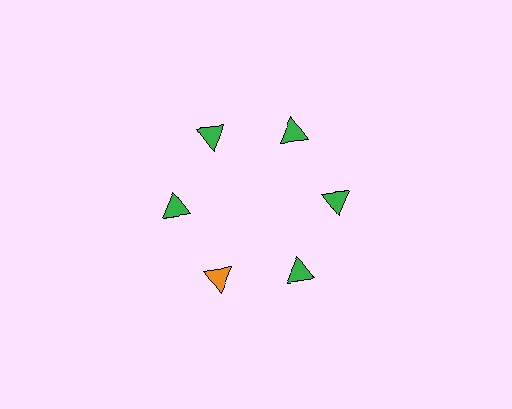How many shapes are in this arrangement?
There are 6 shapes arranged in a ring pattern.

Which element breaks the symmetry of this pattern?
The orange triangle at roughly the 7 o'clock position breaks the symmetry. All other shapes are green triangles.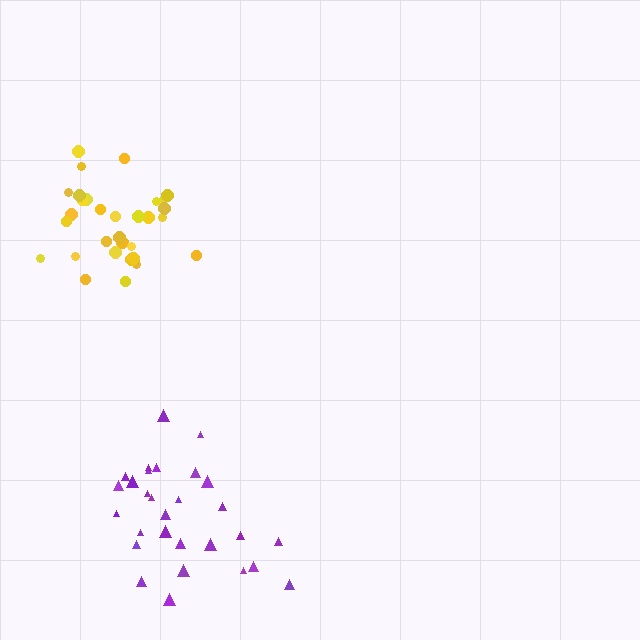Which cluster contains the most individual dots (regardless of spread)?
Yellow (31).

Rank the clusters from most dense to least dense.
yellow, purple.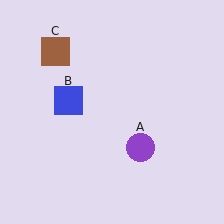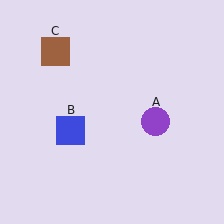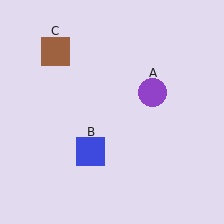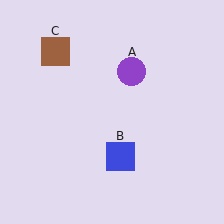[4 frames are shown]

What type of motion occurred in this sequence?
The purple circle (object A), blue square (object B) rotated counterclockwise around the center of the scene.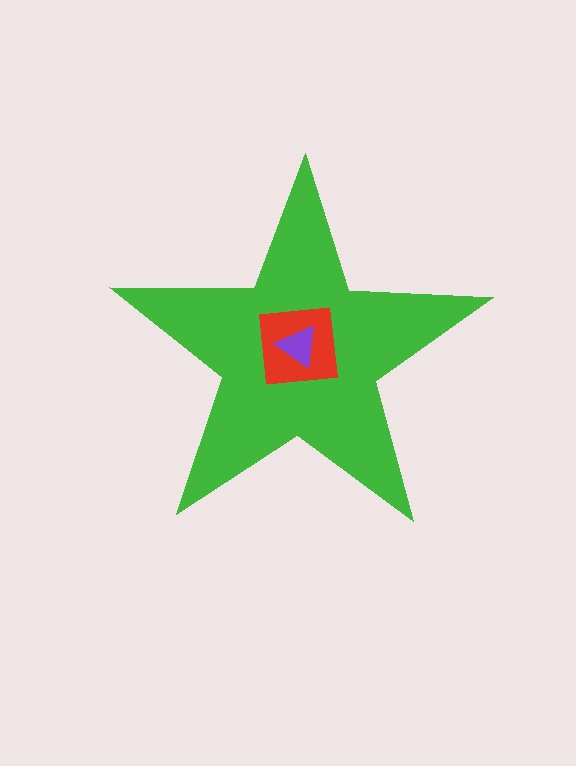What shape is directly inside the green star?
The red square.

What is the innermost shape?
The purple triangle.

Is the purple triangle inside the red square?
Yes.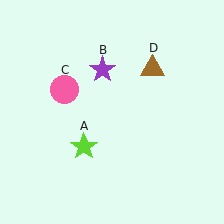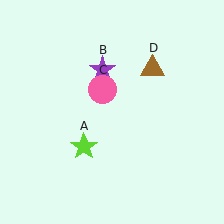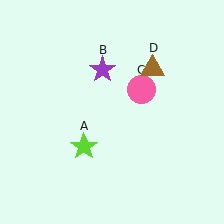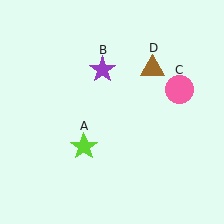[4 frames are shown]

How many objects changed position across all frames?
1 object changed position: pink circle (object C).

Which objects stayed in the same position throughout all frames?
Lime star (object A) and purple star (object B) and brown triangle (object D) remained stationary.